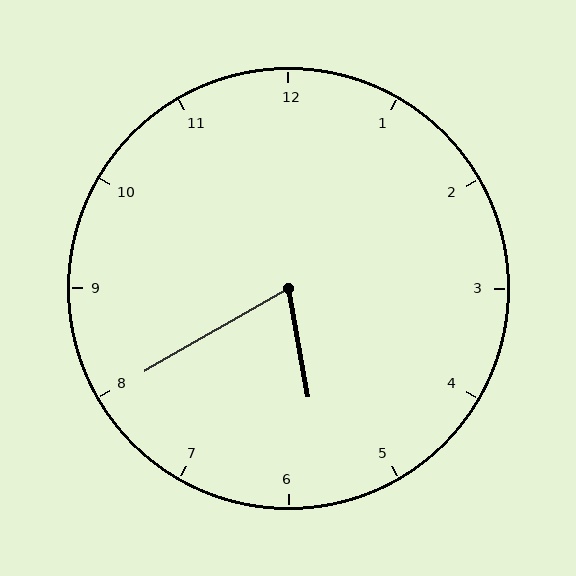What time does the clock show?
5:40.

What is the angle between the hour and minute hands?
Approximately 70 degrees.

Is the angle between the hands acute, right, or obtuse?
It is acute.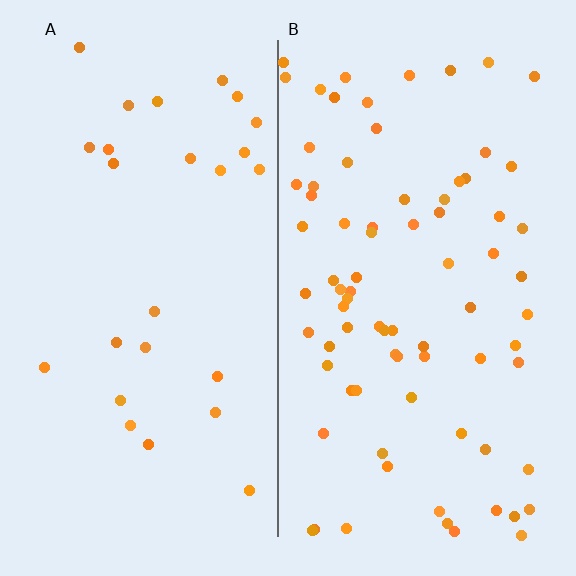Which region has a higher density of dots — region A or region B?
B (the right).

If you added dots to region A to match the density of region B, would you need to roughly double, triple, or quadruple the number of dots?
Approximately triple.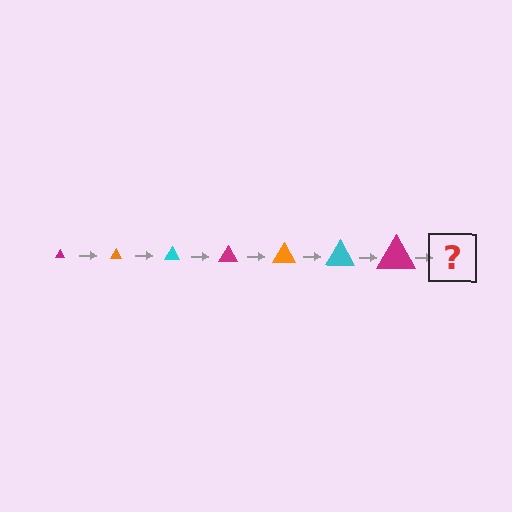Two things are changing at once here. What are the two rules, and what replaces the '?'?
The two rules are that the triangle grows larger each step and the color cycles through magenta, orange, and cyan. The '?' should be an orange triangle, larger than the previous one.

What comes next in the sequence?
The next element should be an orange triangle, larger than the previous one.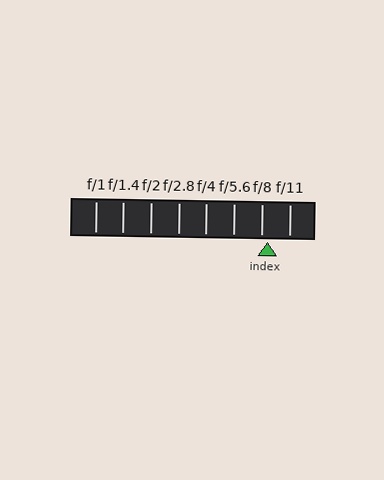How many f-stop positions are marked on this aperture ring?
There are 8 f-stop positions marked.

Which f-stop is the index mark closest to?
The index mark is closest to f/8.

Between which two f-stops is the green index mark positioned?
The index mark is between f/8 and f/11.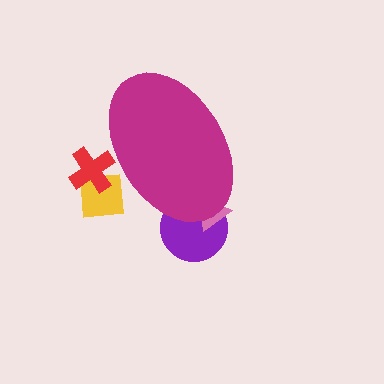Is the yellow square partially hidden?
Yes, the yellow square is partially hidden behind the magenta ellipse.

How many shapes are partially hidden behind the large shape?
4 shapes are partially hidden.